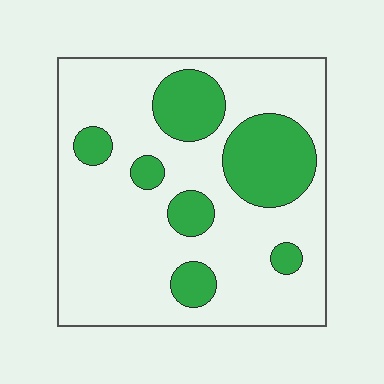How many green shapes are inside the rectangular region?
7.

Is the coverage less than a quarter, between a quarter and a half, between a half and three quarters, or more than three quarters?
Less than a quarter.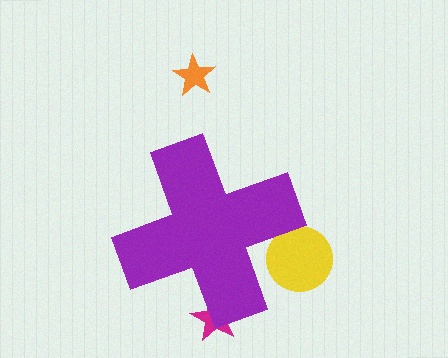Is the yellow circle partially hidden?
Yes, the yellow circle is partially hidden behind the purple cross.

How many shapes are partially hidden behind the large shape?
2 shapes are partially hidden.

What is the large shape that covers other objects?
A purple cross.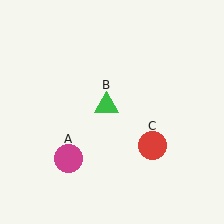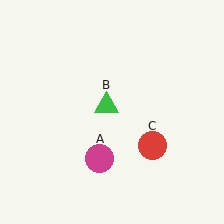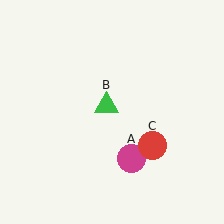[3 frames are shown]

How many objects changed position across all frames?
1 object changed position: magenta circle (object A).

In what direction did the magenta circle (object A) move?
The magenta circle (object A) moved right.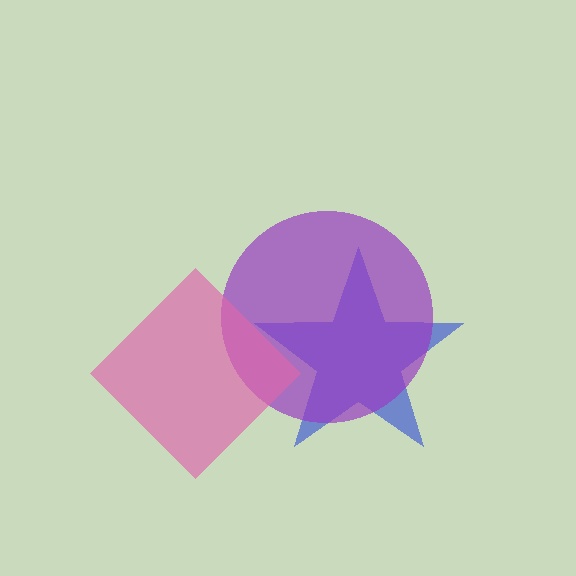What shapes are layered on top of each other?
The layered shapes are: a blue star, a purple circle, a pink diamond.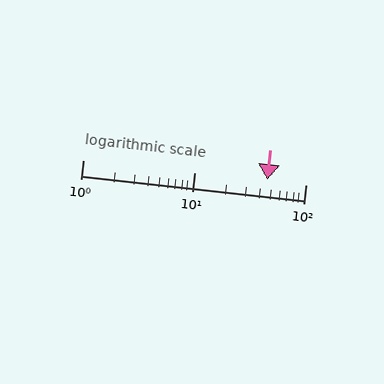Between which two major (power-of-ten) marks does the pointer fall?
The pointer is between 10 and 100.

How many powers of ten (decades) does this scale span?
The scale spans 2 decades, from 1 to 100.